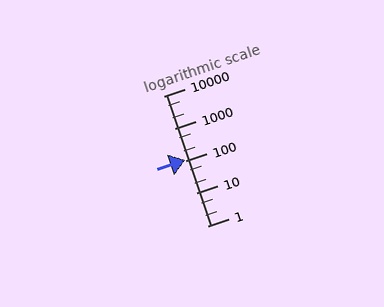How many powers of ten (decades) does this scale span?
The scale spans 4 decades, from 1 to 10000.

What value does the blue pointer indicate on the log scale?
The pointer indicates approximately 110.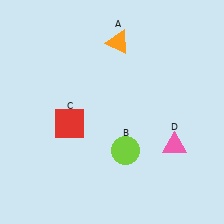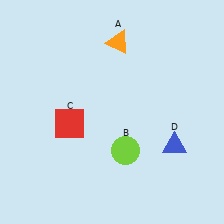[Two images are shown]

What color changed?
The triangle (D) changed from pink in Image 1 to blue in Image 2.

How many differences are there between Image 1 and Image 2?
There is 1 difference between the two images.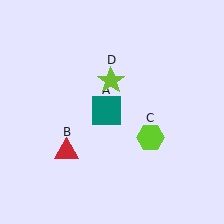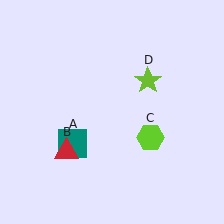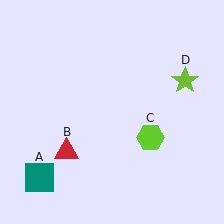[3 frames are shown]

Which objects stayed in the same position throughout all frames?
Red triangle (object B) and lime hexagon (object C) remained stationary.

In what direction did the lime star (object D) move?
The lime star (object D) moved right.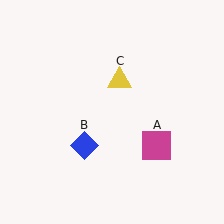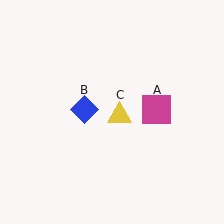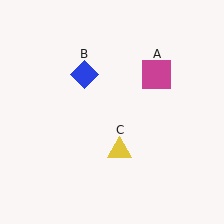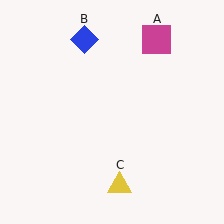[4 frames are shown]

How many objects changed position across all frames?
3 objects changed position: magenta square (object A), blue diamond (object B), yellow triangle (object C).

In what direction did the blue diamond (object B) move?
The blue diamond (object B) moved up.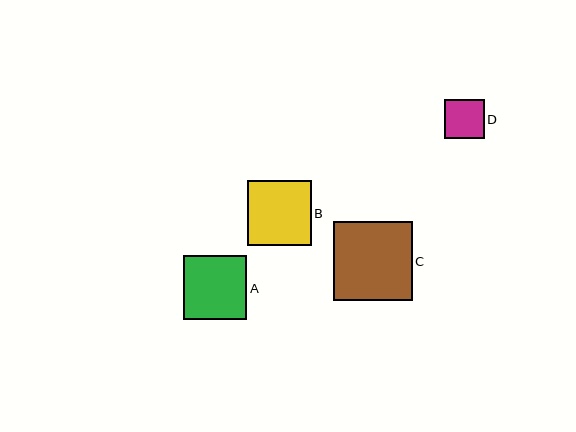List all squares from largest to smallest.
From largest to smallest: C, B, A, D.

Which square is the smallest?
Square D is the smallest with a size of approximately 39 pixels.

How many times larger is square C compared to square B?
Square C is approximately 1.2 times the size of square B.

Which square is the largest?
Square C is the largest with a size of approximately 79 pixels.